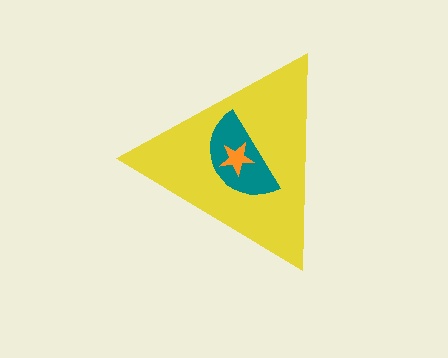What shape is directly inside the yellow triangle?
The teal semicircle.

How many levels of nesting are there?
3.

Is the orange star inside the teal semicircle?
Yes.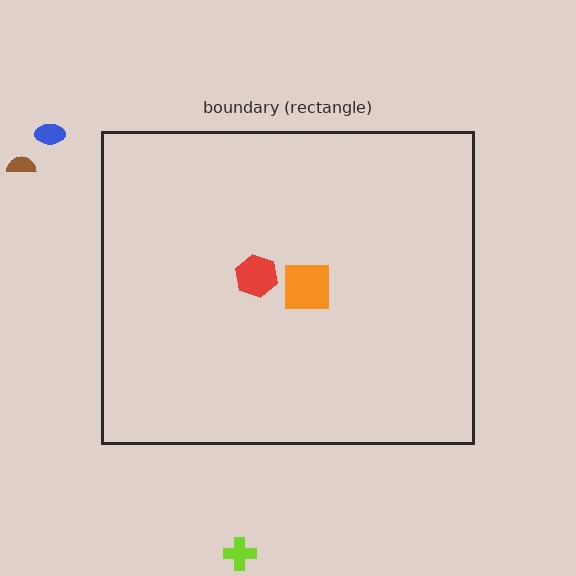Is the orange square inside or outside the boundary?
Inside.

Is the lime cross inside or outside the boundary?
Outside.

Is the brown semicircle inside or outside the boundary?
Outside.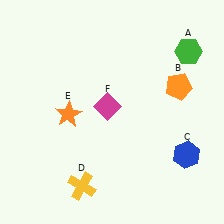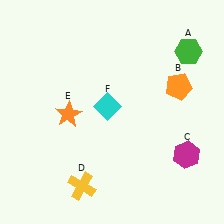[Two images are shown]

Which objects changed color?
C changed from blue to magenta. F changed from magenta to cyan.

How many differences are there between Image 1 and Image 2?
There are 2 differences between the two images.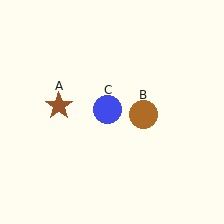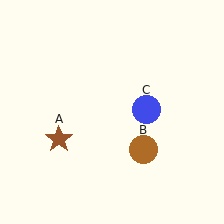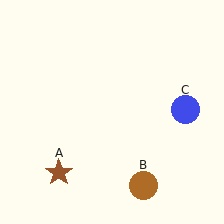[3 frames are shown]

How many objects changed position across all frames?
3 objects changed position: brown star (object A), brown circle (object B), blue circle (object C).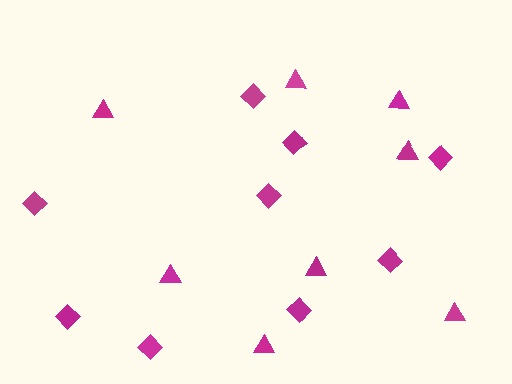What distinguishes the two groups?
There are 2 groups: one group of triangles (8) and one group of diamonds (9).